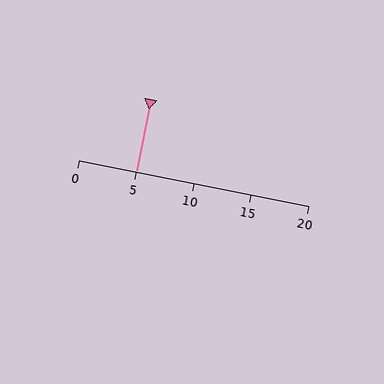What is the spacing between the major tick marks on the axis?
The major ticks are spaced 5 apart.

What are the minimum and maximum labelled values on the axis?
The axis runs from 0 to 20.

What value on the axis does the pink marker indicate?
The marker indicates approximately 5.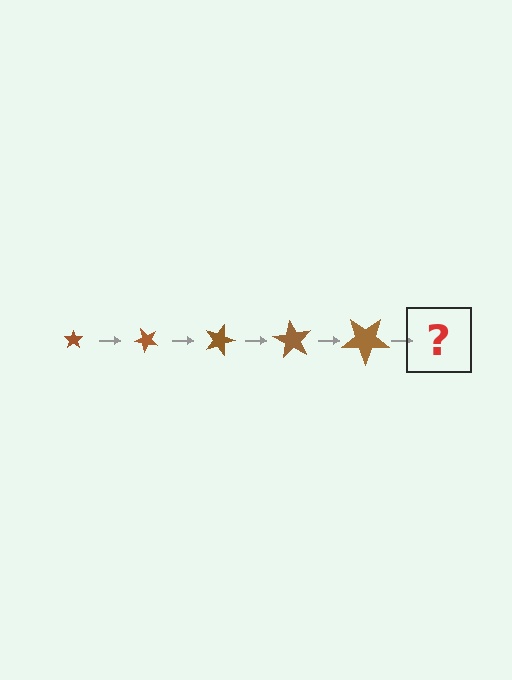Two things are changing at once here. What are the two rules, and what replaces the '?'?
The two rules are that the star grows larger each step and it rotates 45 degrees each step. The '?' should be a star, larger than the previous one and rotated 225 degrees from the start.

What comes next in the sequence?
The next element should be a star, larger than the previous one and rotated 225 degrees from the start.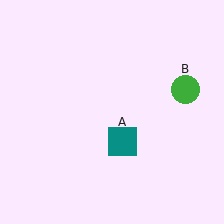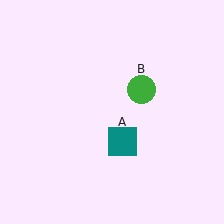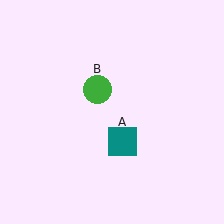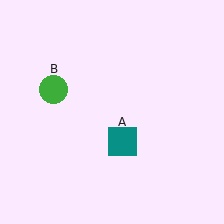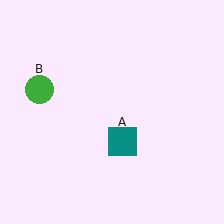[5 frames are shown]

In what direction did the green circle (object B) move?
The green circle (object B) moved left.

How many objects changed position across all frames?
1 object changed position: green circle (object B).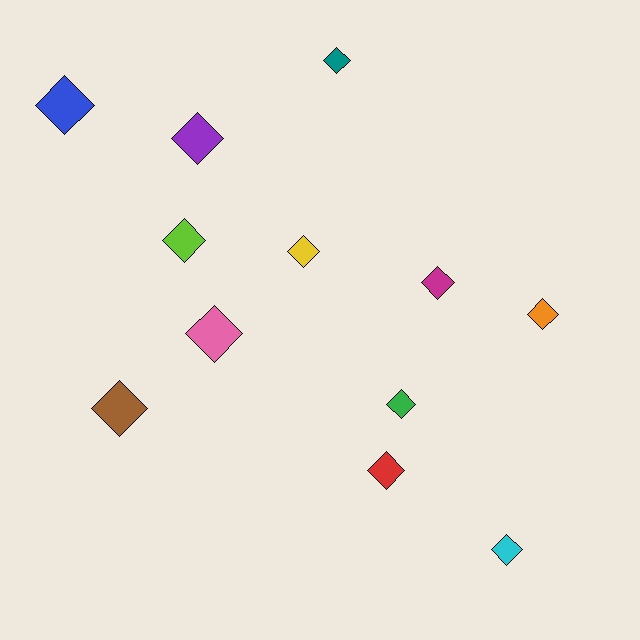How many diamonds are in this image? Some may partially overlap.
There are 12 diamonds.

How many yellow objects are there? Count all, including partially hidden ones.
There is 1 yellow object.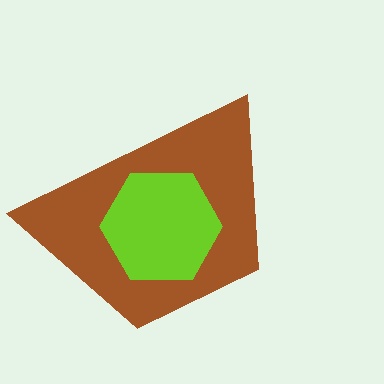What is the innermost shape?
The lime hexagon.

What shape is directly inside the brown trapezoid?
The lime hexagon.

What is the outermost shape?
The brown trapezoid.